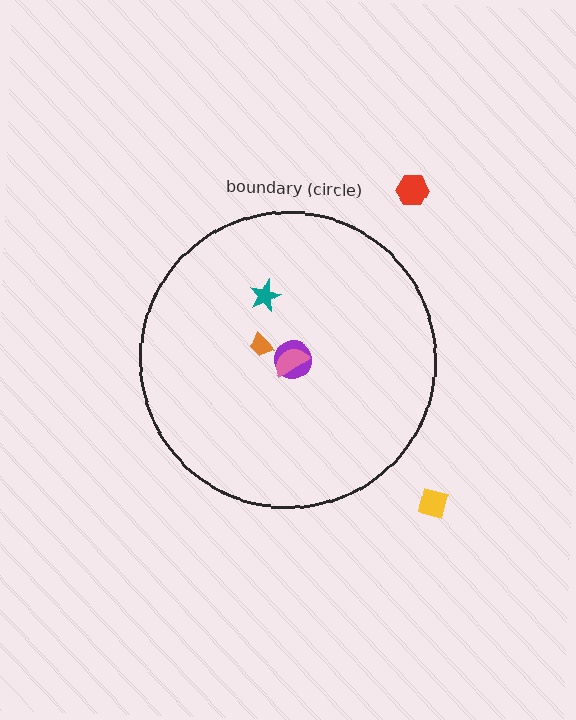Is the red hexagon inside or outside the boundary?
Outside.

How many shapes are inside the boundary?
4 inside, 2 outside.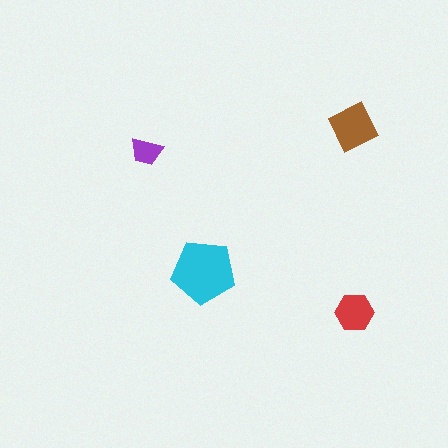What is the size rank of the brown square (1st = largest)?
2nd.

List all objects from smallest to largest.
The purple trapezoid, the red hexagon, the brown square, the cyan pentagon.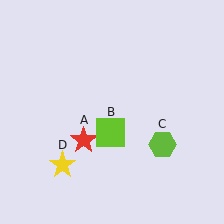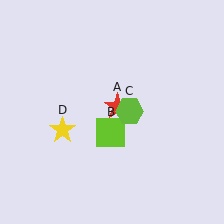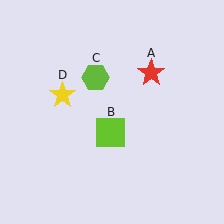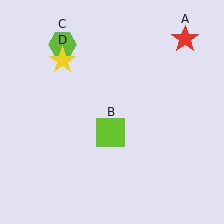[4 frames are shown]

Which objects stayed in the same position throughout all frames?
Lime square (object B) remained stationary.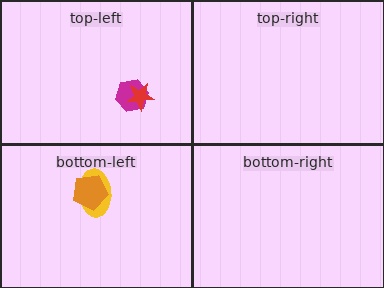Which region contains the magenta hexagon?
The top-left region.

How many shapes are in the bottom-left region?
2.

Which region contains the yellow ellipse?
The bottom-left region.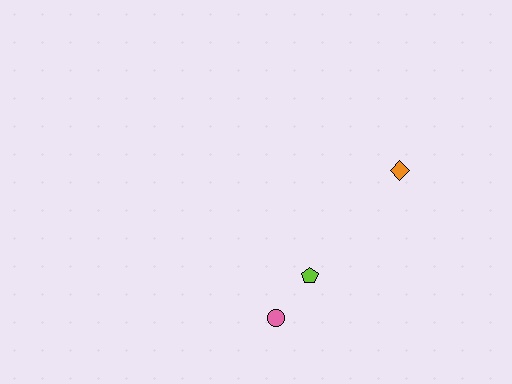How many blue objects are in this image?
There are no blue objects.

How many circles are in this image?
There is 1 circle.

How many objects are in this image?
There are 3 objects.